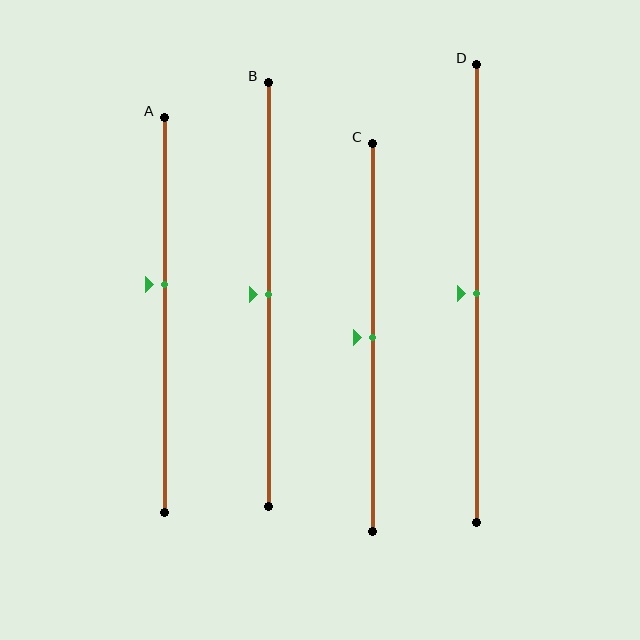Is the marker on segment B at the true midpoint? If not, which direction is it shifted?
Yes, the marker on segment B is at the true midpoint.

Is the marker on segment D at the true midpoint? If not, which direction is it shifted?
Yes, the marker on segment D is at the true midpoint.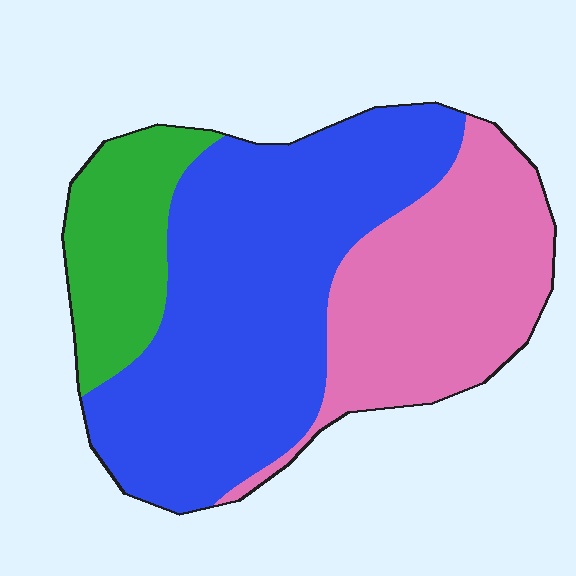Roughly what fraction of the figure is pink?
Pink takes up about one third (1/3) of the figure.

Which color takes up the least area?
Green, at roughly 15%.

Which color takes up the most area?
Blue, at roughly 50%.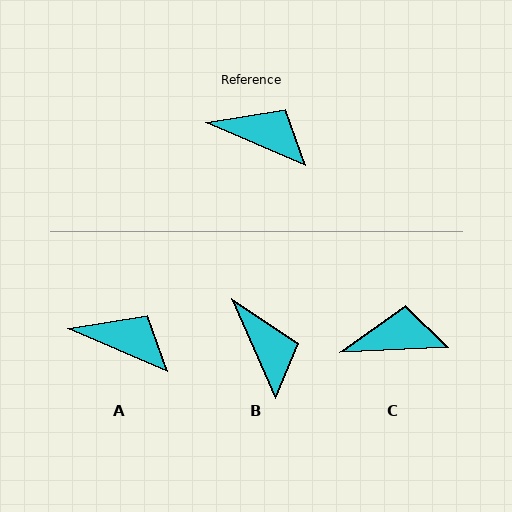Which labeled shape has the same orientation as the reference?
A.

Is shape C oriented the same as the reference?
No, it is off by about 26 degrees.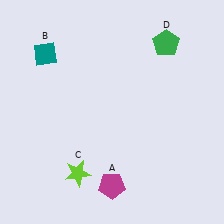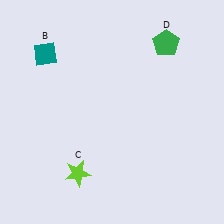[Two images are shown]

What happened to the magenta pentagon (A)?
The magenta pentagon (A) was removed in Image 2. It was in the bottom-right area of Image 1.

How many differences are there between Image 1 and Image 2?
There is 1 difference between the two images.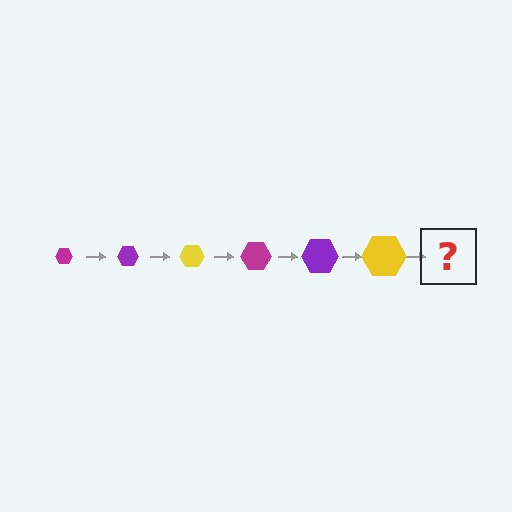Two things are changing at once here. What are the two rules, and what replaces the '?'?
The two rules are that the hexagon grows larger each step and the color cycles through magenta, purple, and yellow. The '?' should be a magenta hexagon, larger than the previous one.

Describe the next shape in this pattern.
It should be a magenta hexagon, larger than the previous one.